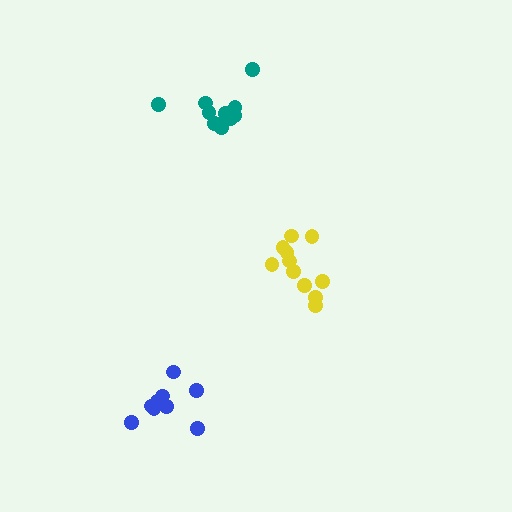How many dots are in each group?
Group 1: 11 dots, Group 2: 10 dots, Group 3: 9 dots (30 total).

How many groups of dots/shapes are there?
There are 3 groups.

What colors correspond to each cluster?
The clusters are colored: yellow, teal, blue.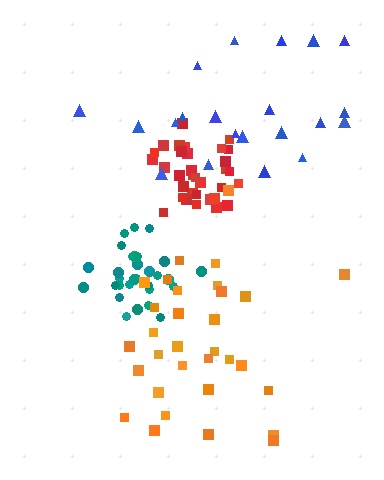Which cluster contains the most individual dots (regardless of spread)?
Red (33).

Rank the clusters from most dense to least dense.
red, teal, orange, blue.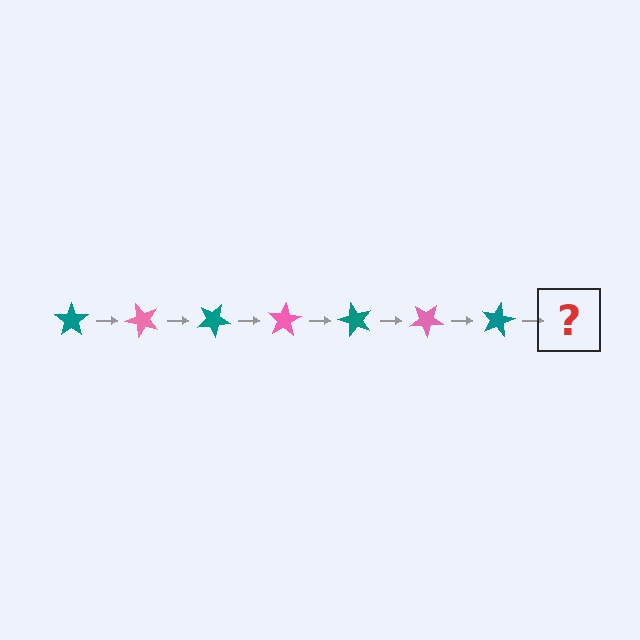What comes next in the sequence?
The next element should be a pink star, rotated 350 degrees from the start.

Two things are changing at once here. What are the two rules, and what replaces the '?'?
The two rules are that it rotates 50 degrees each step and the color cycles through teal and pink. The '?' should be a pink star, rotated 350 degrees from the start.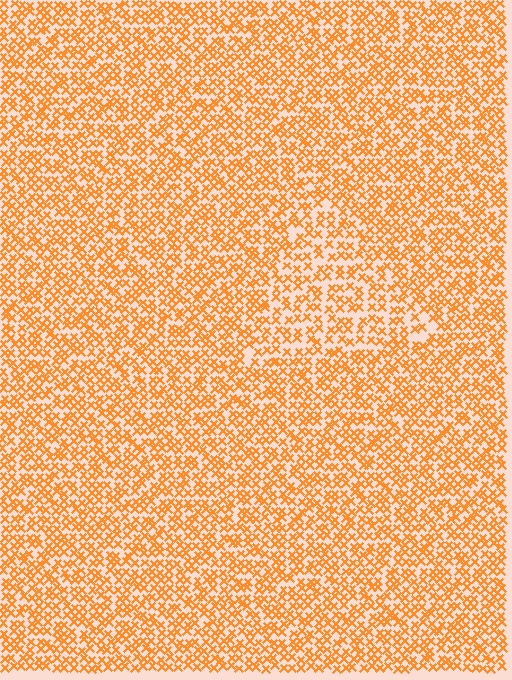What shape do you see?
I see a triangle.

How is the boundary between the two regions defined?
The boundary is defined by a change in element density (approximately 1.4x ratio). All elements are the same color, size, and shape.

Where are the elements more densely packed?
The elements are more densely packed outside the triangle boundary.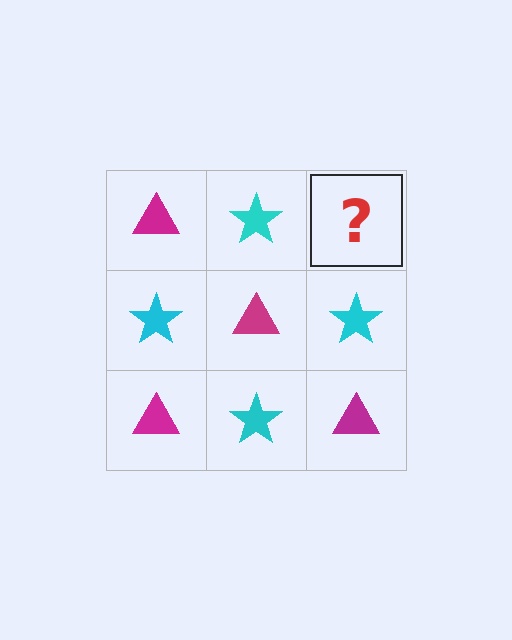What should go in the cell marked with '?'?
The missing cell should contain a magenta triangle.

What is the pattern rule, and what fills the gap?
The rule is that it alternates magenta triangle and cyan star in a checkerboard pattern. The gap should be filled with a magenta triangle.